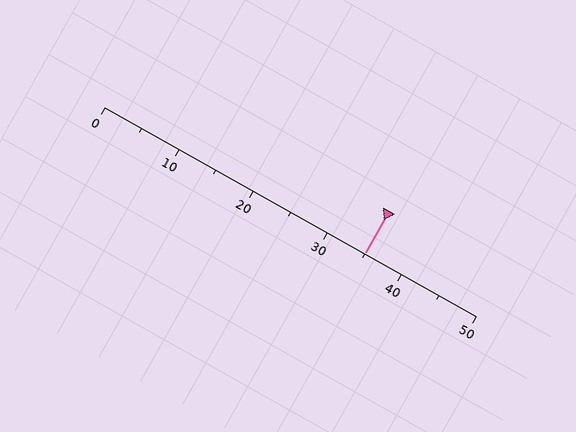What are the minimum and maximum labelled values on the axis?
The axis runs from 0 to 50.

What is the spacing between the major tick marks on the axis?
The major ticks are spaced 10 apart.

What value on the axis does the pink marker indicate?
The marker indicates approximately 35.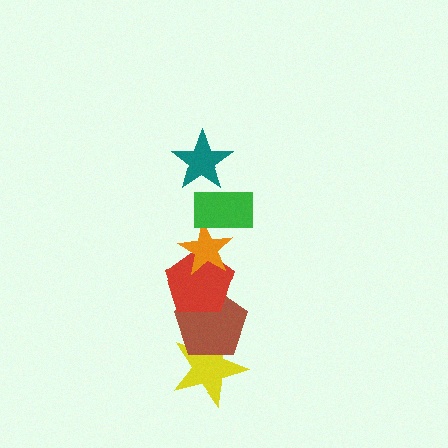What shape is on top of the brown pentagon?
The red pentagon is on top of the brown pentagon.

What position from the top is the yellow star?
The yellow star is 6th from the top.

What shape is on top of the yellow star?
The brown pentagon is on top of the yellow star.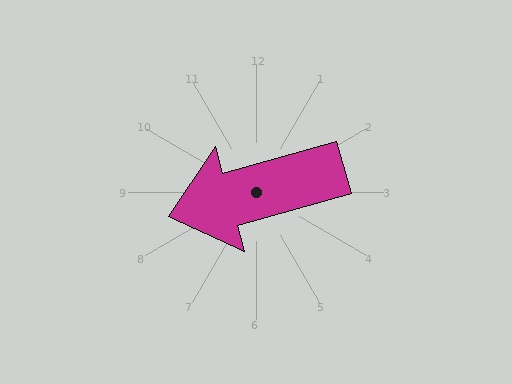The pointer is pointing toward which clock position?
Roughly 8 o'clock.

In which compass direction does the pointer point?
West.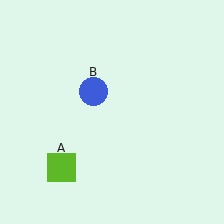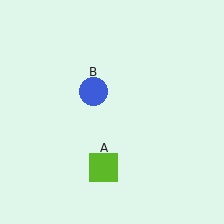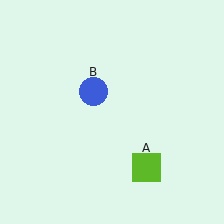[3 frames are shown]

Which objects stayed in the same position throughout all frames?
Blue circle (object B) remained stationary.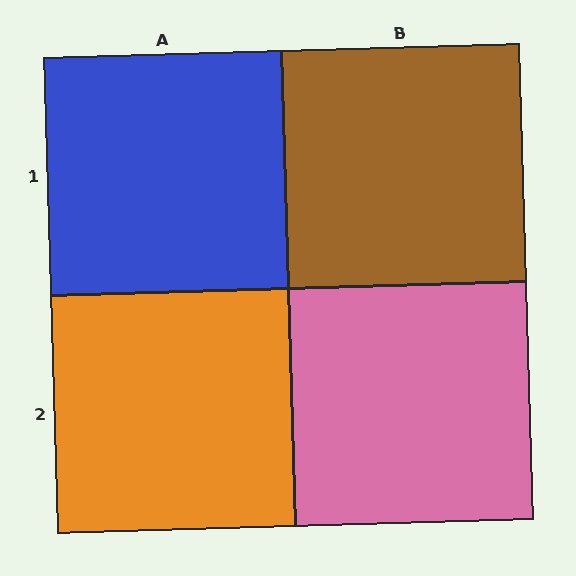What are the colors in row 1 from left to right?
Blue, brown.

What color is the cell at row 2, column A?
Orange.